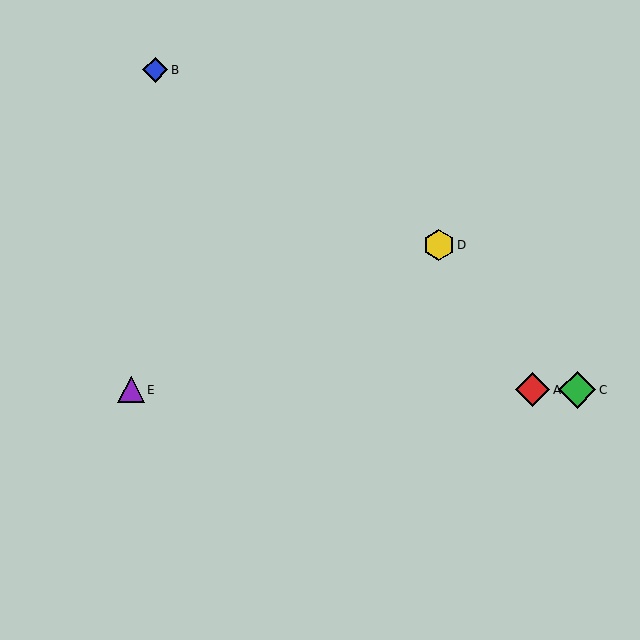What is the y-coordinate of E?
Object E is at y≈390.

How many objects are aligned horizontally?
3 objects (A, C, E) are aligned horizontally.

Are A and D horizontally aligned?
No, A is at y≈390 and D is at y≈245.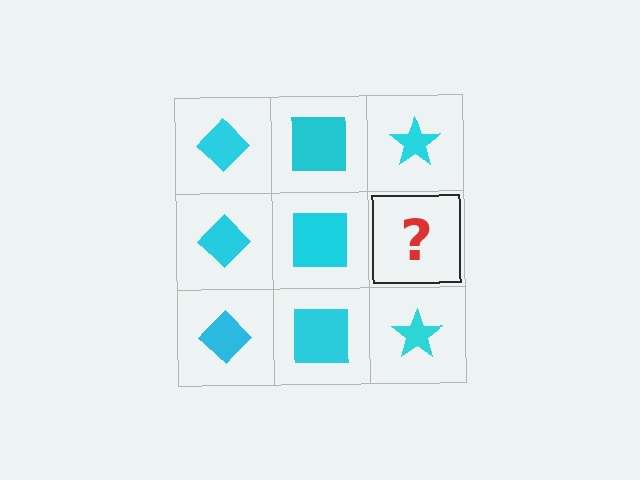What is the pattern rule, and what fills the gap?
The rule is that each column has a consistent shape. The gap should be filled with a cyan star.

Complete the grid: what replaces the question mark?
The question mark should be replaced with a cyan star.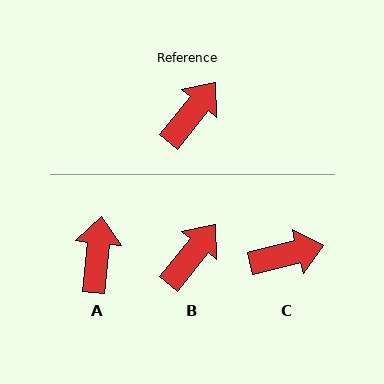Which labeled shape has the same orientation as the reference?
B.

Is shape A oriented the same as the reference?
No, it is off by about 33 degrees.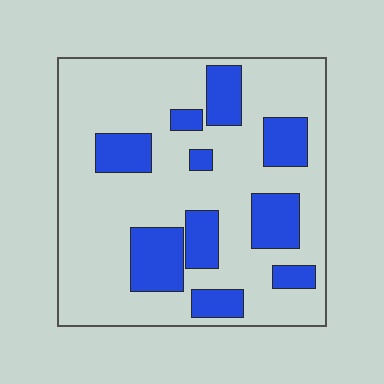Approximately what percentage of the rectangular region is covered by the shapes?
Approximately 25%.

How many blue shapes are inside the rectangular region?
10.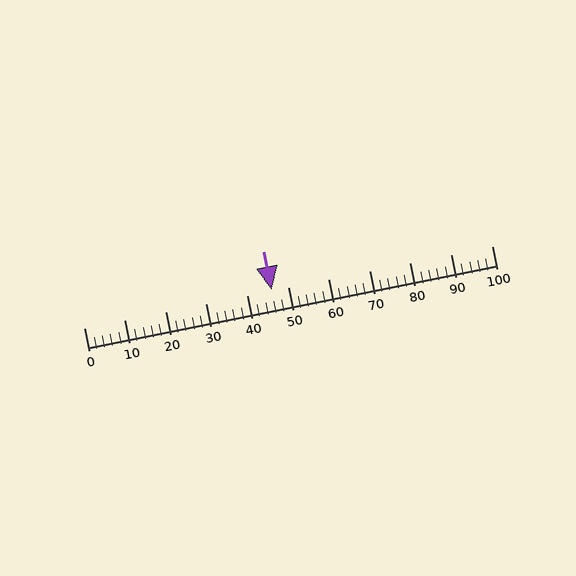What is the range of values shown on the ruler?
The ruler shows values from 0 to 100.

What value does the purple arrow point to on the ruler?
The purple arrow points to approximately 46.